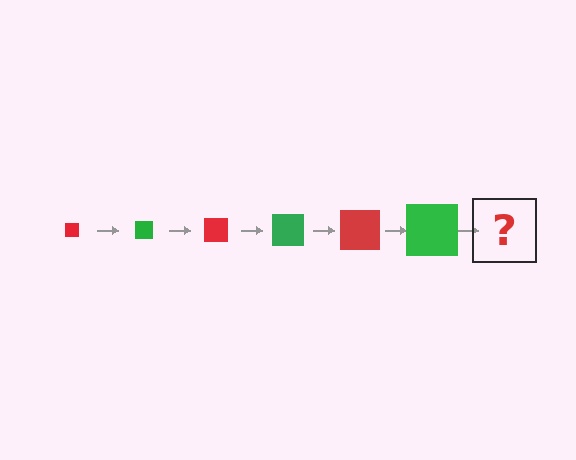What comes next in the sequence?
The next element should be a red square, larger than the previous one.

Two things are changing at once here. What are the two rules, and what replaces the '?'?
The two rules are that the square grows larger each step and the color cycles through red and green. The '?' should be a red square, larger than the previous one.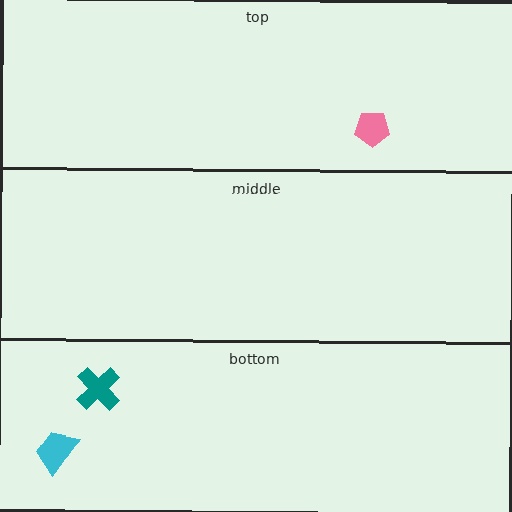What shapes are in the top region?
The pink pentagon.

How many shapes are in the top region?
1.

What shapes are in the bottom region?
The teal cross, the cyan trapezoid.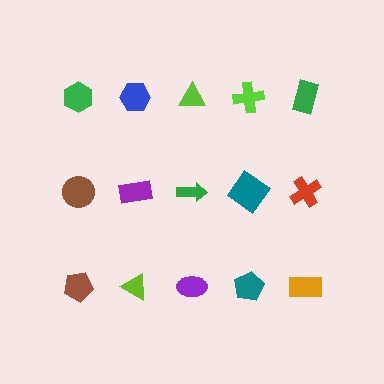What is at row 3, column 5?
An orange rectangle.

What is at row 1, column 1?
A green hexagon.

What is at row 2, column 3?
A green arrow.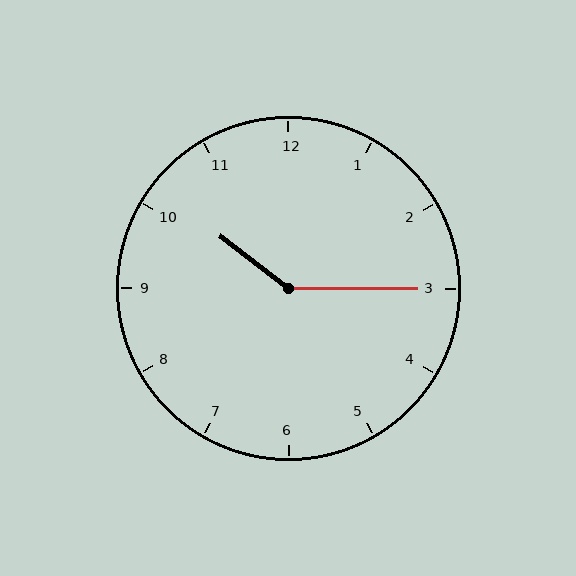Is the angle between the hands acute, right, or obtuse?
It is obtuse.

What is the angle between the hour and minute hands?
Approximately 142 degrees.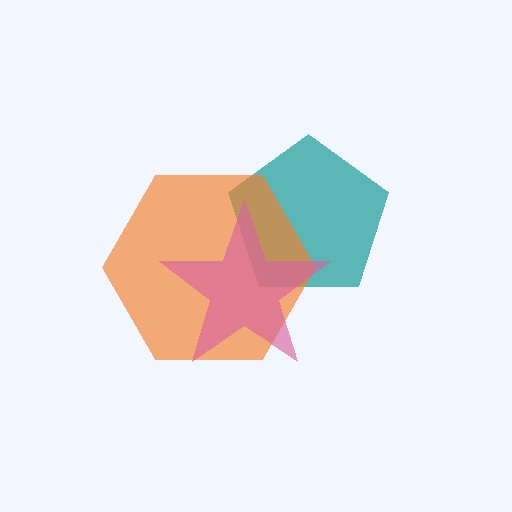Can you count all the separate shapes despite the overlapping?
Yes, there are 3 separate shapes.